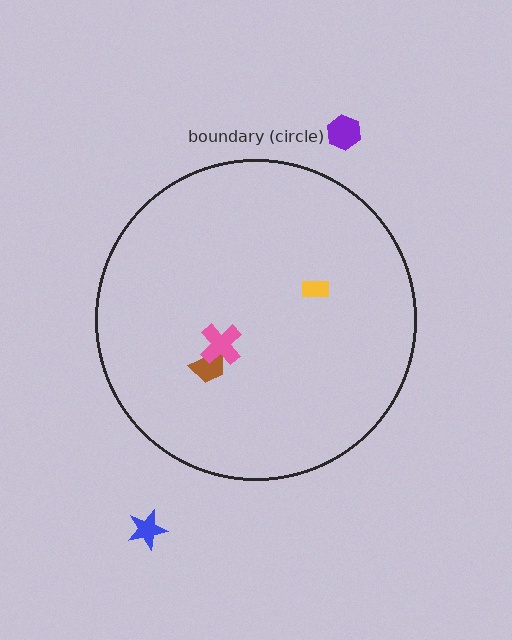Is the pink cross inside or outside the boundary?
Inside.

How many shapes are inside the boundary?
3 inside, 2 outside.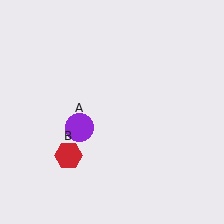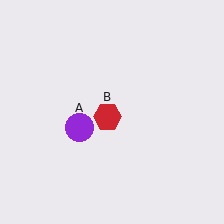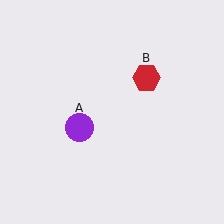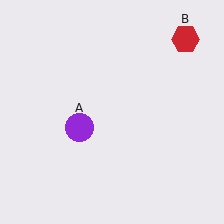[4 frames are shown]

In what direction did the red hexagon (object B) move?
The red hexagon (object B) moved up and to the right.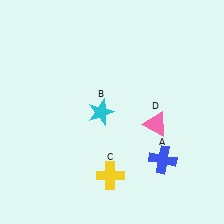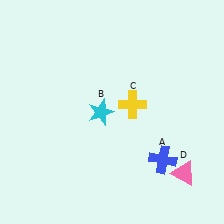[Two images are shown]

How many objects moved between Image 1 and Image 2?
2 objects moved between the two images.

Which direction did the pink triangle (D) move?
The pink triangle (D) moved down.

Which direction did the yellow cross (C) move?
The yellow cross (C) moved up.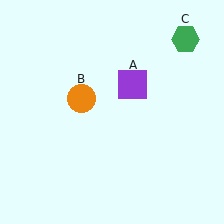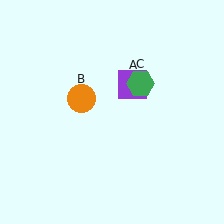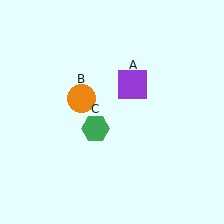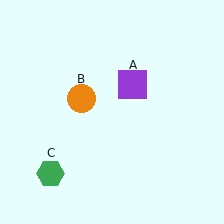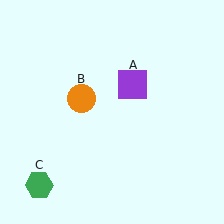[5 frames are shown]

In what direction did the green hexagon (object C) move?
The green hexagon (object C) moved down and to the left.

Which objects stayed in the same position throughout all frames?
Purple square (object A) and orange circle (object B) remained stationary.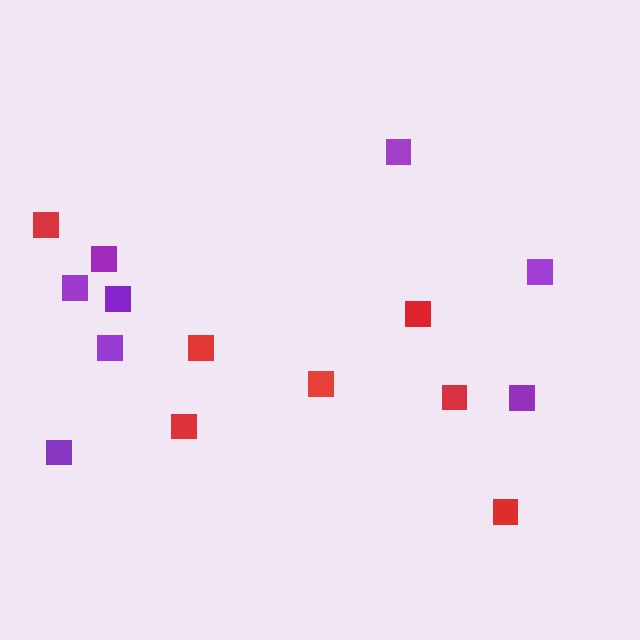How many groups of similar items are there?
There are 2 groups: one group of red squares (7) and one group of purple squares (8).